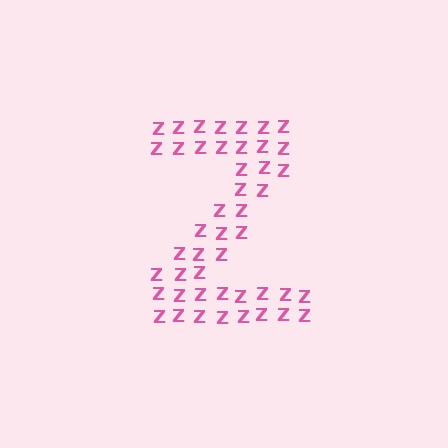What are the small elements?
The small elements are letter Z's.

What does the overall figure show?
The overall figure shows the letter Z.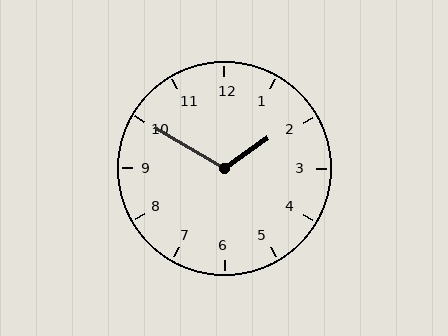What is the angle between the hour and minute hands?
Approximately 115 degrees.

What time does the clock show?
1:50.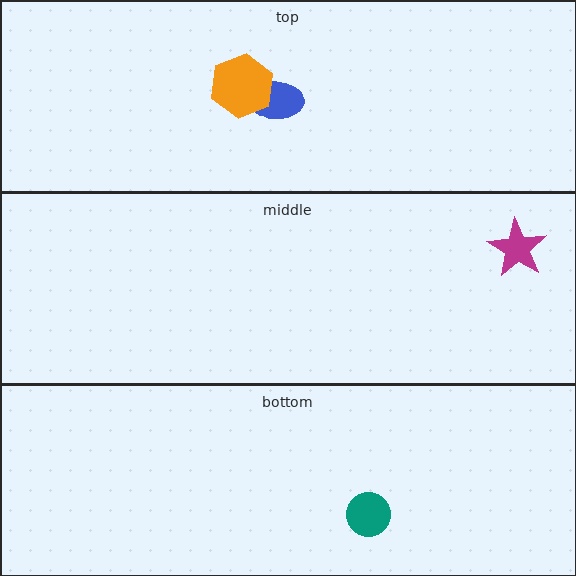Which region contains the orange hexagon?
The top region.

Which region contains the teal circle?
The bottom region.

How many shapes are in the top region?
2.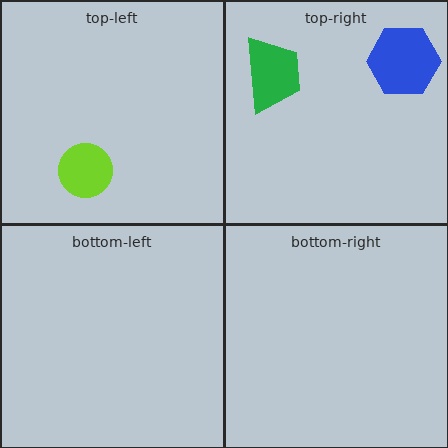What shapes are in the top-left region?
The lime circle.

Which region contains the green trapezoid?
The top-right region.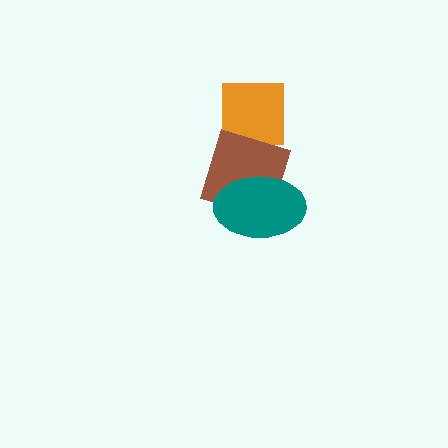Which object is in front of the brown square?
The teal ellipse is in front of the brown square.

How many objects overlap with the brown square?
1 object overlaps with the brown square.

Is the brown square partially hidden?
Yes, it is partially covered by another shape.